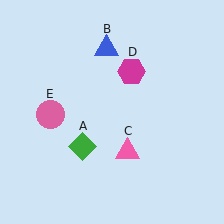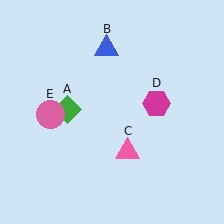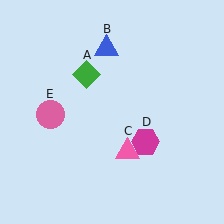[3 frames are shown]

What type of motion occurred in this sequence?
The green diamond (object A), magenta hexagon (object D) rotated clockwise around the center of the scene.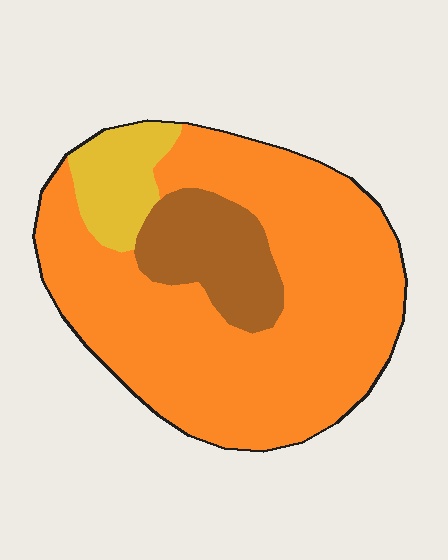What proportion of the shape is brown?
Brown covers 15% of the shape.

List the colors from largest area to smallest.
From largest to smallest: orange, brown, yellow.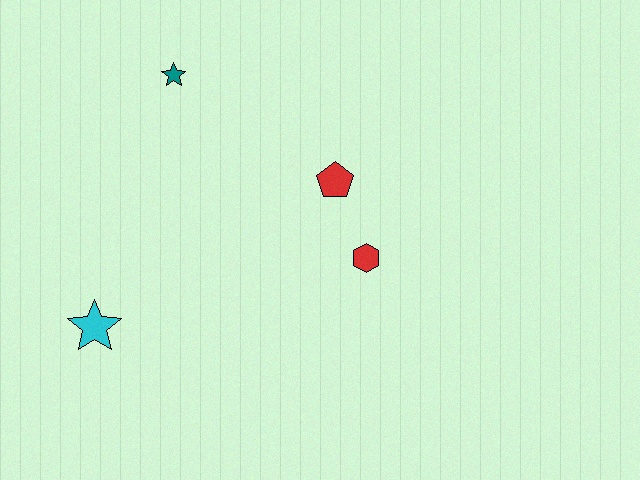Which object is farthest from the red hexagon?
The cyan star is farthest from the red hexagon.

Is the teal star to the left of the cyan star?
No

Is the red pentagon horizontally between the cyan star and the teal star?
No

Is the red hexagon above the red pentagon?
No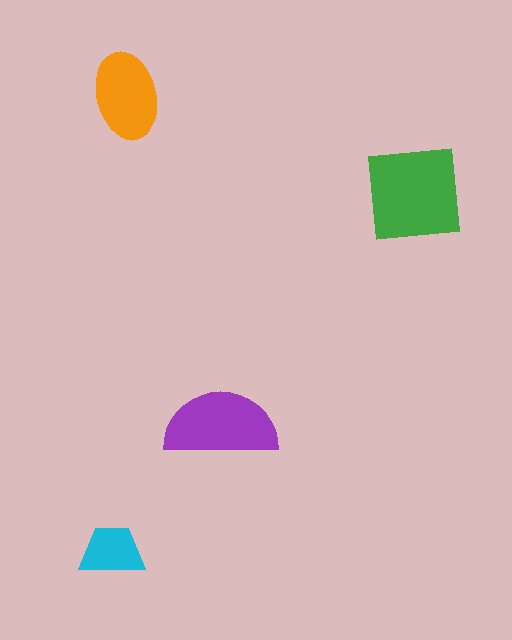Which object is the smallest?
The cyan trapezoid.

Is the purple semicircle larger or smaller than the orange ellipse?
Larger.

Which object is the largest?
The green square.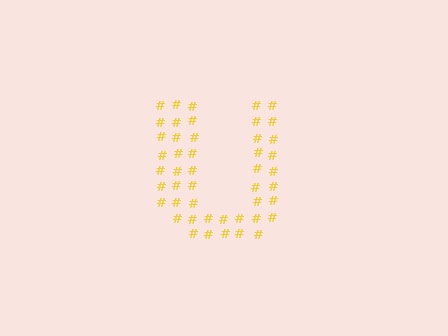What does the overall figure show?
The overall figure shows the letter U.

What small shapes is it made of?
It is made of small hash symbols.